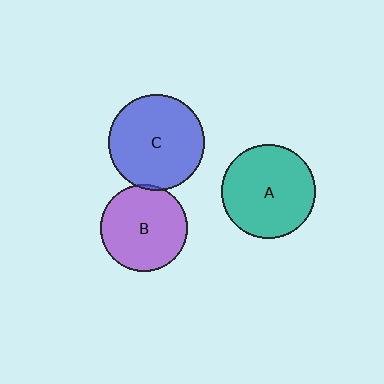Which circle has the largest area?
Circle C (blue).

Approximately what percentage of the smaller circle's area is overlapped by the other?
Approximately 5%.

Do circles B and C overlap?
Yes.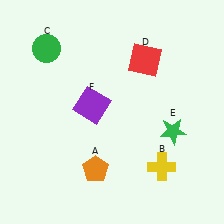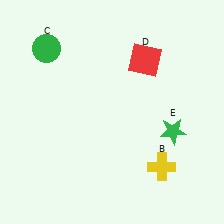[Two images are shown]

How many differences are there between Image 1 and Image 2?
There are 2 differences between the two images.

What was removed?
The purple square (F), the orange pentagon (A) were removed in Image 2.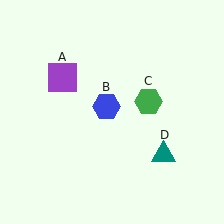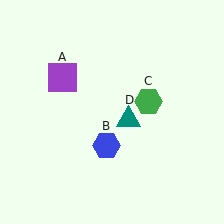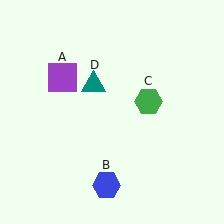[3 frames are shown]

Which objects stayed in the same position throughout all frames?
Purple square (object A) and green hexagon (object C) remained stationary.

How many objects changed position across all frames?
2 objects changed position: blue hexagon (object B), teal triangle (object D).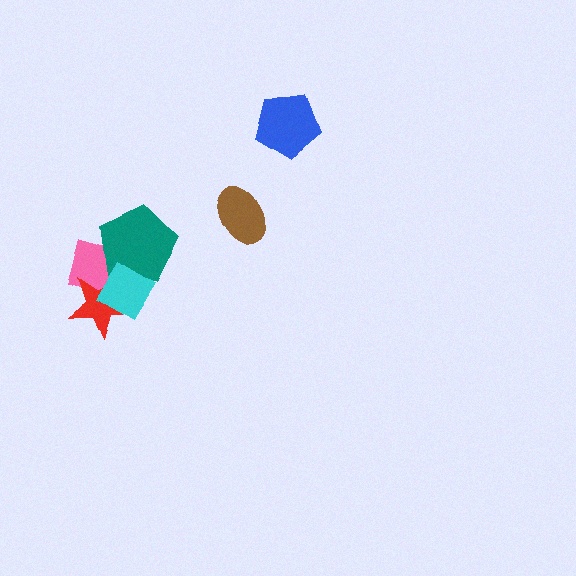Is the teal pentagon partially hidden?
Yes, it is partially covered by another shape.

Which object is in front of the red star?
The cyan diamond is in front of the red star.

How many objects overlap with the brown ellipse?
0 objects overlap with the brown ellipse.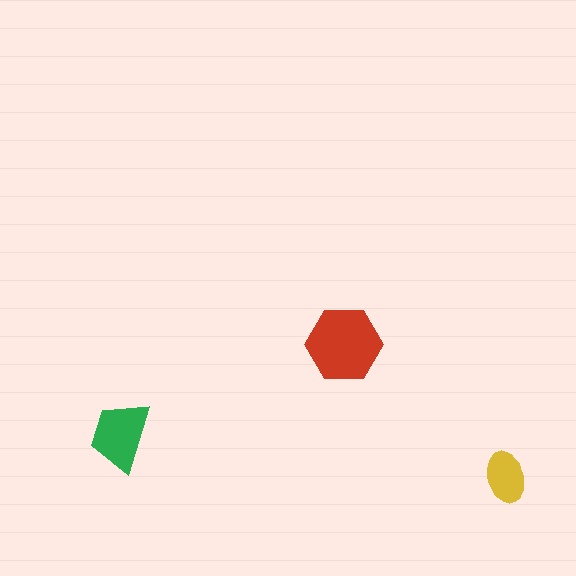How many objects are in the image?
There are 3 objects in the image.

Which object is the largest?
The red hexagon.